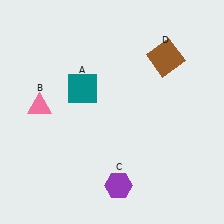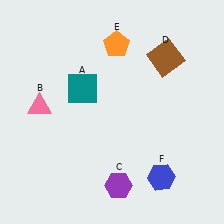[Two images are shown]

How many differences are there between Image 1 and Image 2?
There are 2 differences between the two images.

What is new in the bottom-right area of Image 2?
A blue hexagon (F) was added in the bottom-right area of Image 2.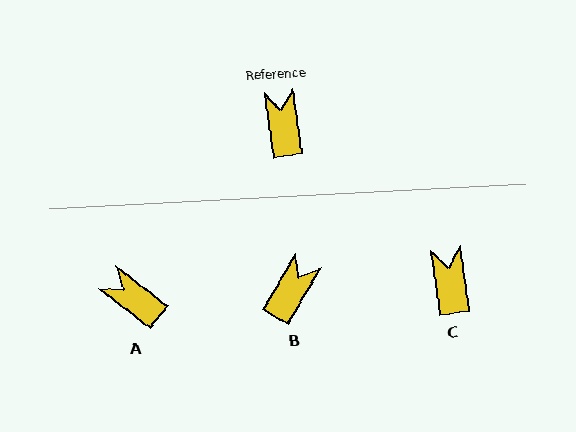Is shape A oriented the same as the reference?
No, it is off by about 44 degrees.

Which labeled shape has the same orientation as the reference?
C.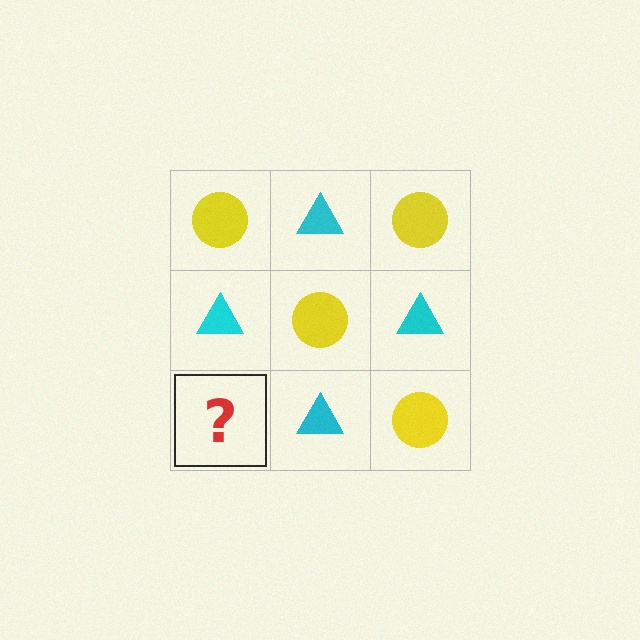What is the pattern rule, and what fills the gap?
The rule is that it alternates yellow circle and cyan triangle in a checkerboard pattern. The gap should be filled with a yellow circle.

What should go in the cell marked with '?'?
The missing cell should contain a yellow circle.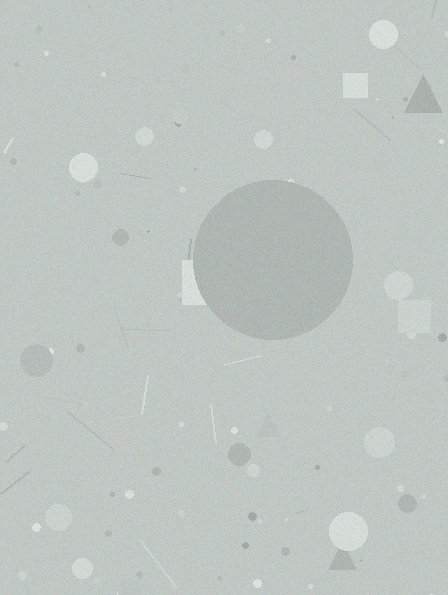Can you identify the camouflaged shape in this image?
The camouflaged shape is a circle.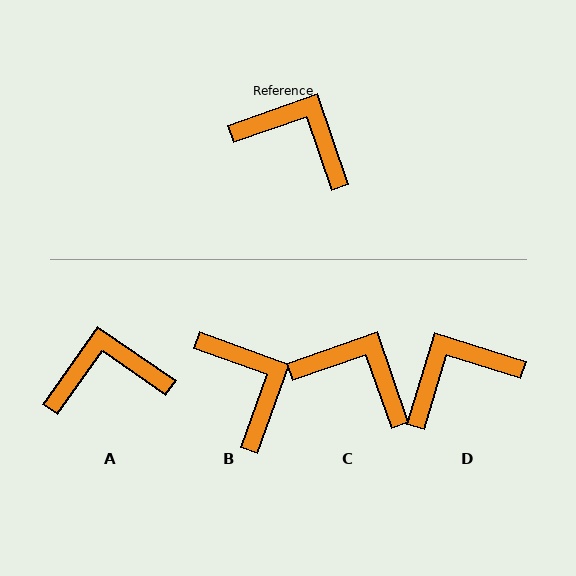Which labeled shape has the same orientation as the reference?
C.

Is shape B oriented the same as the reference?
No, it is off by about 39 degrees.